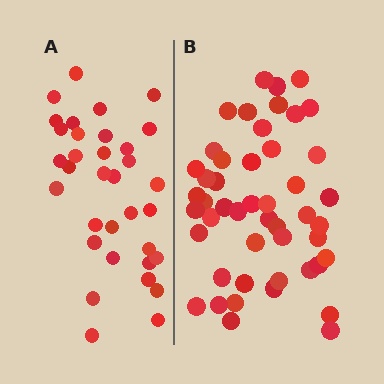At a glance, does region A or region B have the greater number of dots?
Region B (the right region) has more dots.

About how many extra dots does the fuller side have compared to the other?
Region B has approximately 15 more dots than region A.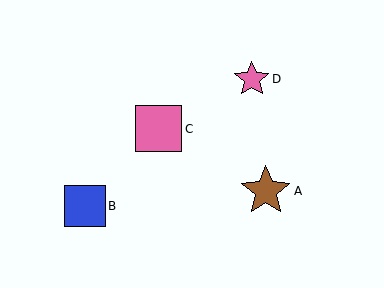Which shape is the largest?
The brown star (labeled A) is the largest.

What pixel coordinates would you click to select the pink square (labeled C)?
Click at (158, 129) to select the pink square C.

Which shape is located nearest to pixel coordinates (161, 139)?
The pink square (labeled C) at (158, 129) is nearest to that location.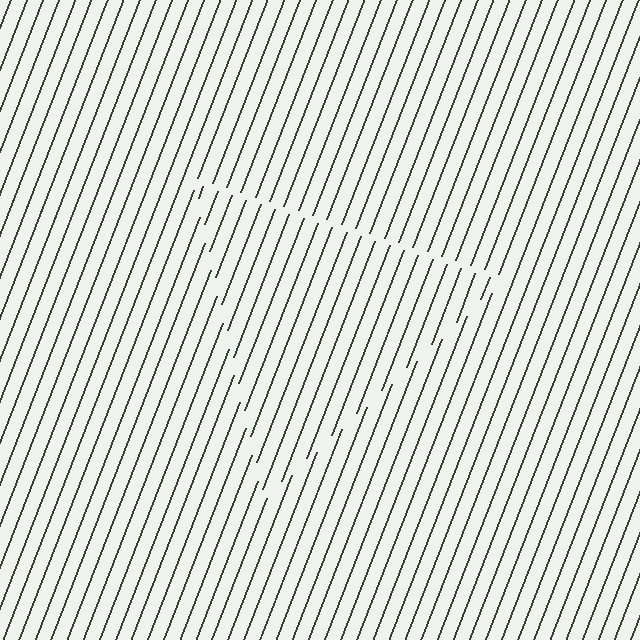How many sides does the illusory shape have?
3 sides — the line-ends trace a triangle.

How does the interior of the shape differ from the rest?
The interior of the shape contains the same grating, shifted by half a period — the contour is defined by the phase discontinuity where line-ends from the inner and outer gratings abut.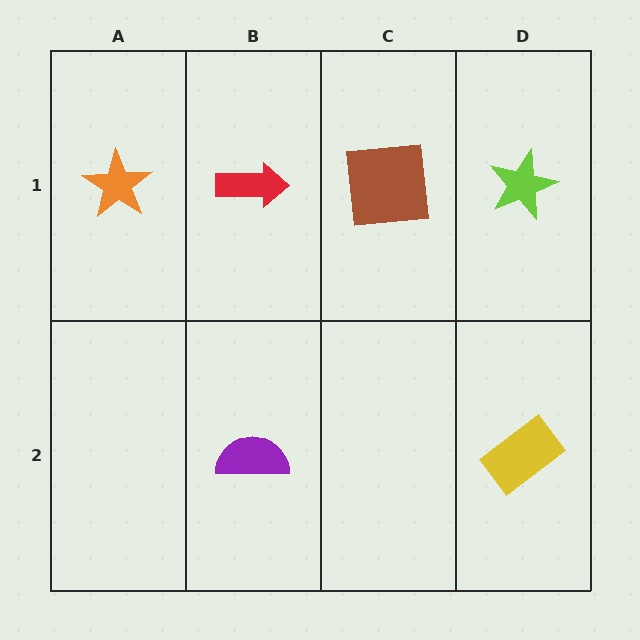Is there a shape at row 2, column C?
No, that cell is empty.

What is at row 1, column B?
A red arrow.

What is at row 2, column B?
A purple semicircle.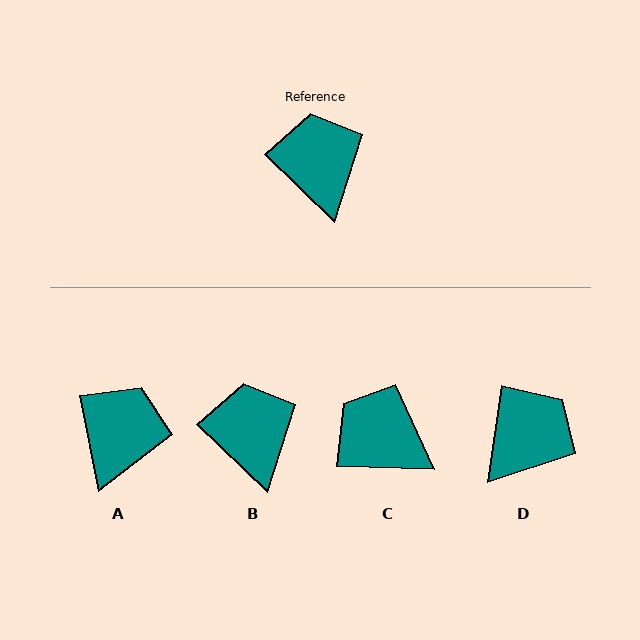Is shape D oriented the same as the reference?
No, it is off by about 54 degrees.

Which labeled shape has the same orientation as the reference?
B.